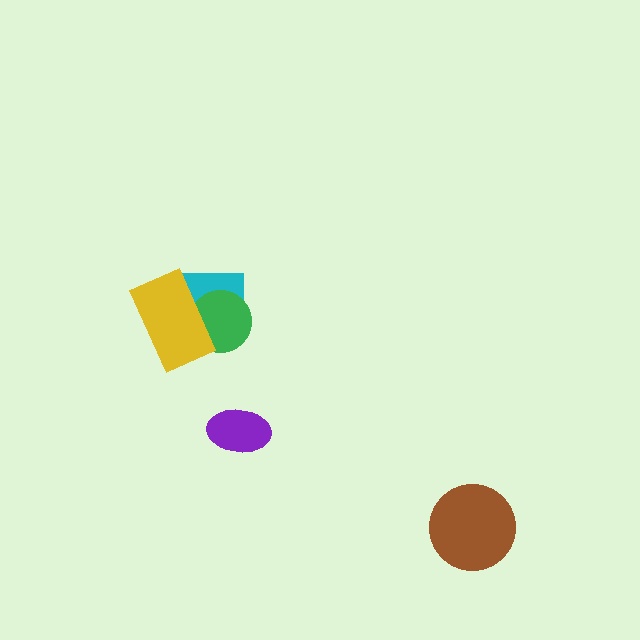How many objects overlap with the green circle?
2 objects overlap with the green circle.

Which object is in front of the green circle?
The yellow rectangle is in front of the green circle.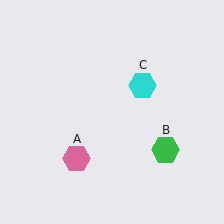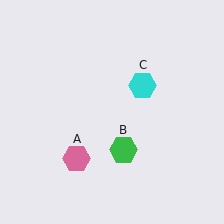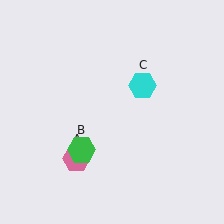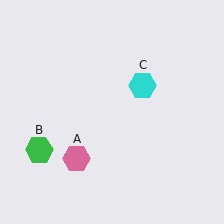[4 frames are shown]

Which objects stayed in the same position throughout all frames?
Pink hexagon (object A) and cyan hexagon (object C) remained stationary.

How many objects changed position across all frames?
1 object changed position: green hexagon (object B).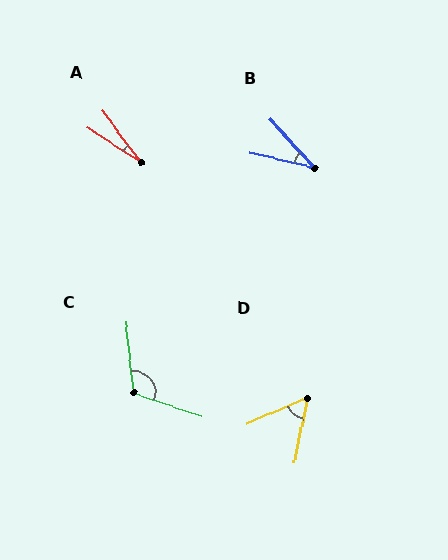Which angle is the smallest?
A, at approximately 21 degrees.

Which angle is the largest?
C, at approximately 115 degrees.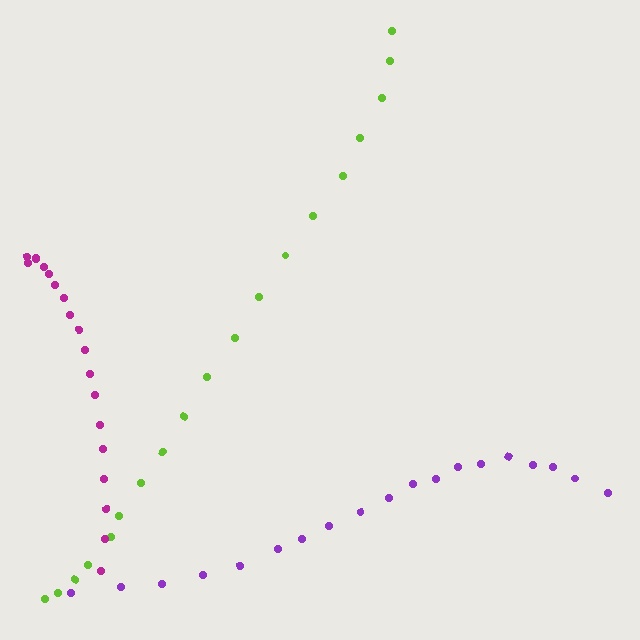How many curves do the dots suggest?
There are 3 distinct paths.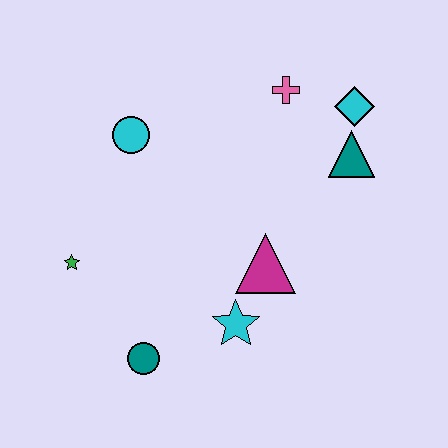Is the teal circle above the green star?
No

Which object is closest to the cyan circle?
The green star is closest to the cyan circle.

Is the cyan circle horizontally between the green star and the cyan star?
Yes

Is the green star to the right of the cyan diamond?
No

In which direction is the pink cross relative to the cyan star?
The pink cross is above the cyan star.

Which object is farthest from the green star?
The cyan diamond is farthest from the green star.